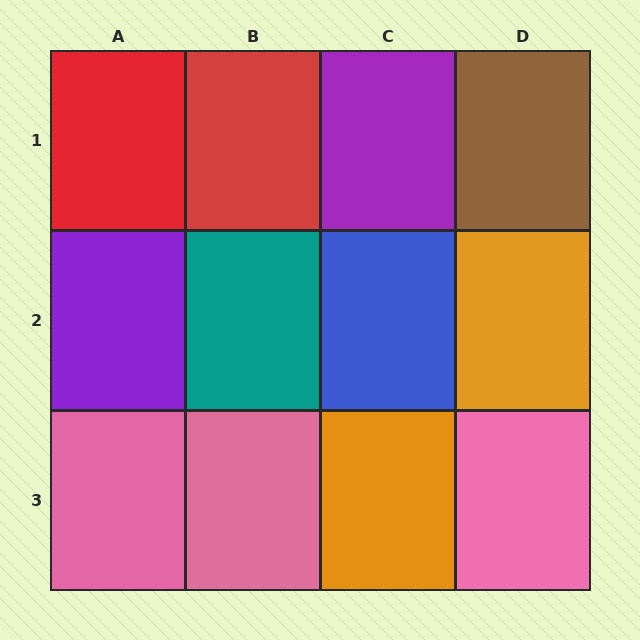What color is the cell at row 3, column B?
Pink.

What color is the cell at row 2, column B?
Teal.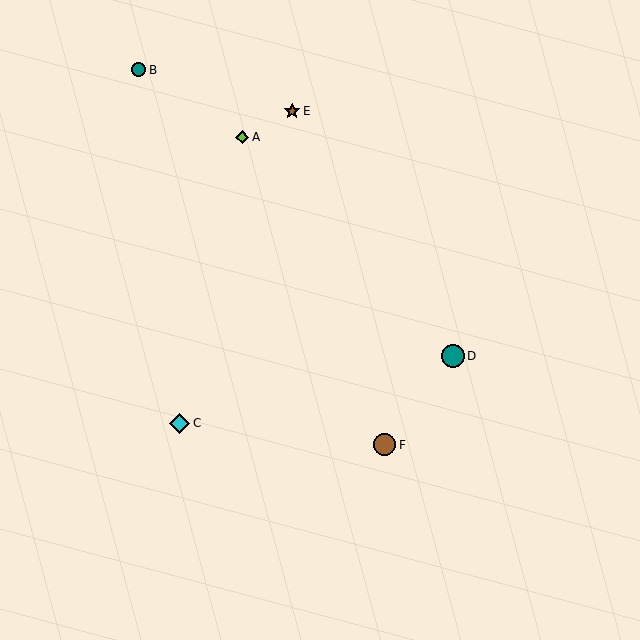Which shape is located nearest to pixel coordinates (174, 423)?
The cyan diamond (labeled C) at (180, 423) is nearest to that location.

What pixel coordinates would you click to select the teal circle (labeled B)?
Click at (139, 70) to select the teal circle B.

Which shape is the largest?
The teal circle (labeled D) is the largest.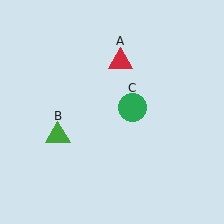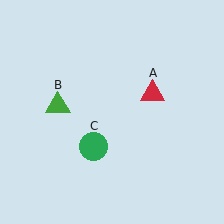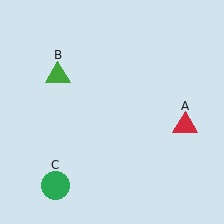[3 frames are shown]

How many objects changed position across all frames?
3 objects changed position: red triangle (object A), green triangle (object B), green circle (object C).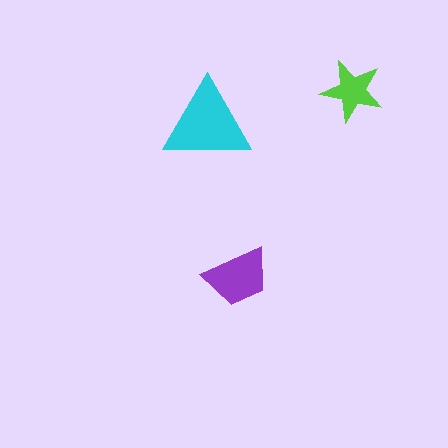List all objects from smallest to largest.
The lime star, the purple trapezoid, the cyan triangle.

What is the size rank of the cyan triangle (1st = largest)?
1st.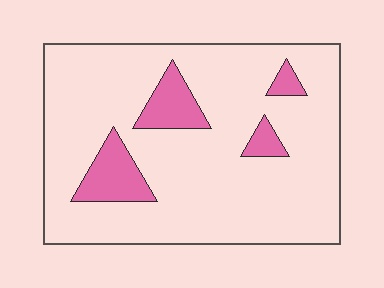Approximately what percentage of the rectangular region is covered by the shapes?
Approximately 15%.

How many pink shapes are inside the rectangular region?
4.